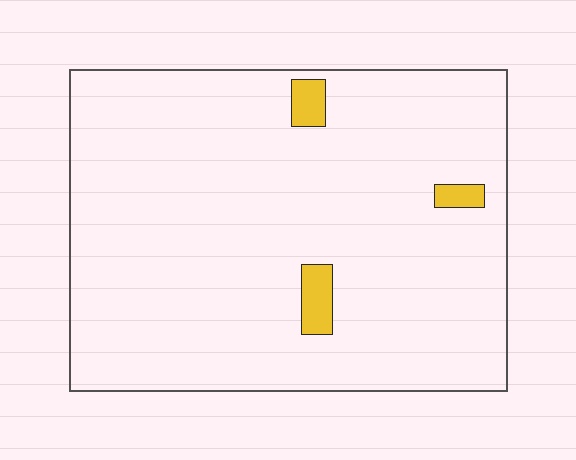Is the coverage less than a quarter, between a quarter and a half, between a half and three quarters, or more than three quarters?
Less than a quarter.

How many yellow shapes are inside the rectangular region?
3.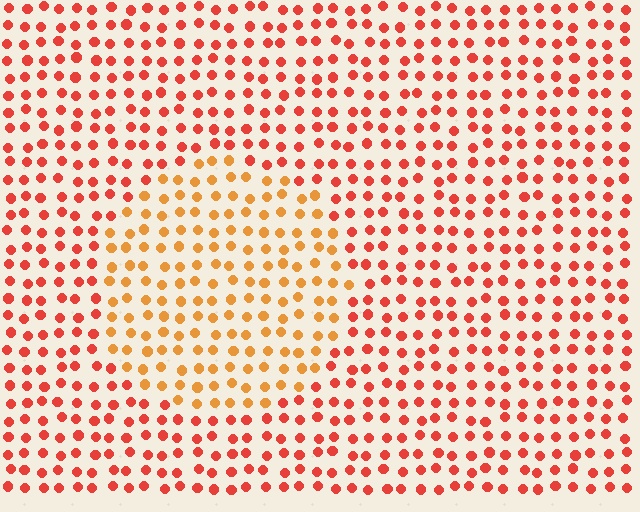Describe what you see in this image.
The image is filled with small red elements in a uniform arrangement. A circle-shaped region is visible where the elements are tinted to a slightly different hue, forming a subtle color boundary.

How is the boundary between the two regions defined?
The boundary is defined purely by a slight shift in hue (about 30 degrees). Spacing, size, and orientation are identical on both sides.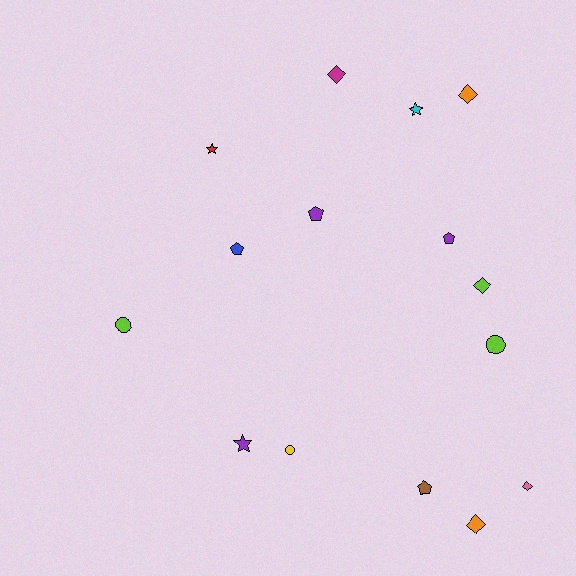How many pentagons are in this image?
There are 4 pentagons.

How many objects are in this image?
There are 15 objects.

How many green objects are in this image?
There are no green objects.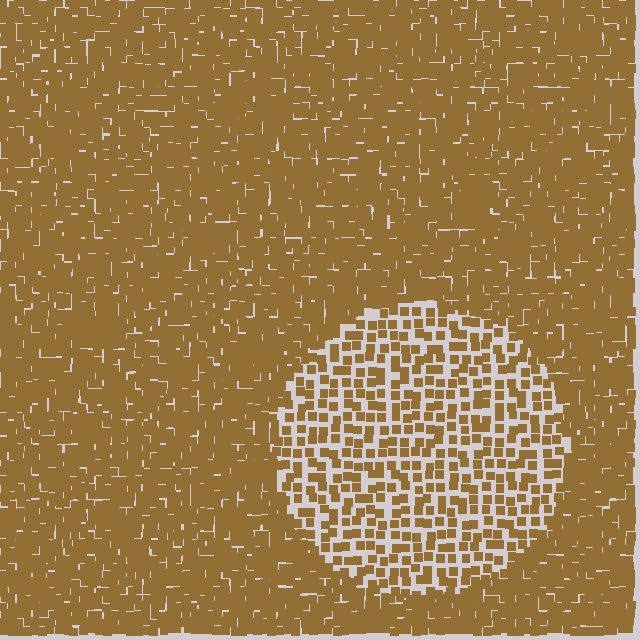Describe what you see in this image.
The image contains small brown elements arranged at two different densities. A circle-shaped region is visible where the elements are less densely packed than the surrounding area.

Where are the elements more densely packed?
The elements are more densely packed outside the circle boundary.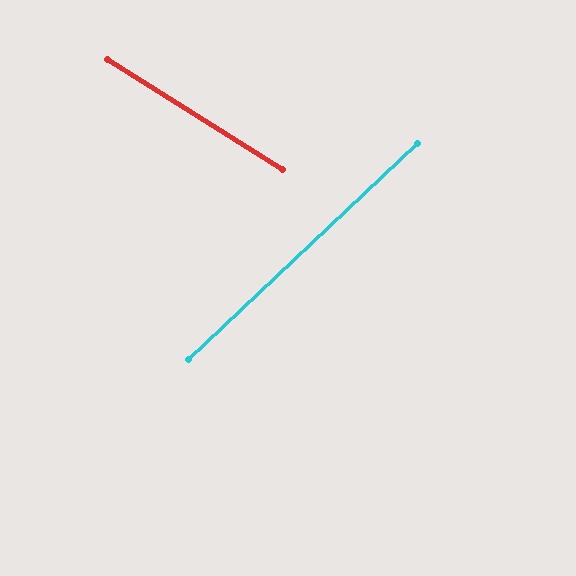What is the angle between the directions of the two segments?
Approximately 76 degrees.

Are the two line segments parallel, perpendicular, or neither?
Neither parallel nor perpendicular — they differ by about 76°.